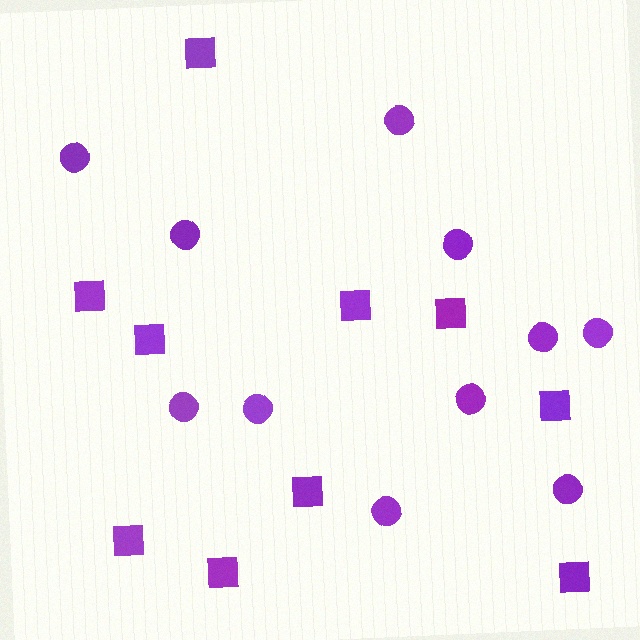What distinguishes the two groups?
There are 2 groups: one group of squares (10) and one group of circles (11).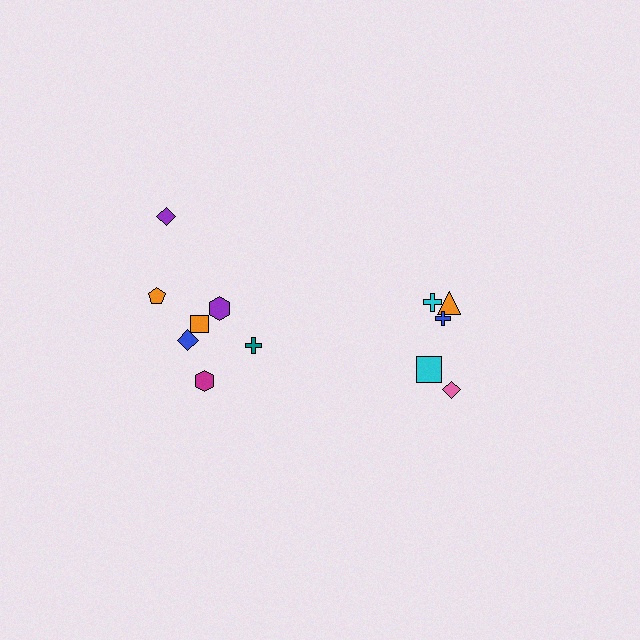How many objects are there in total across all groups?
There are 12 objects.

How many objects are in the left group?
There are 7 objects.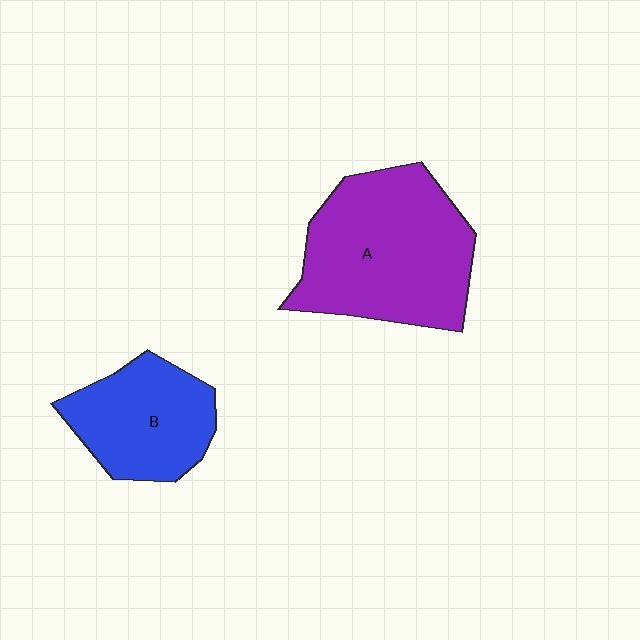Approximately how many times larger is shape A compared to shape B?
Approximately 1.6 times.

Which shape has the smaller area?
Shape B (blue).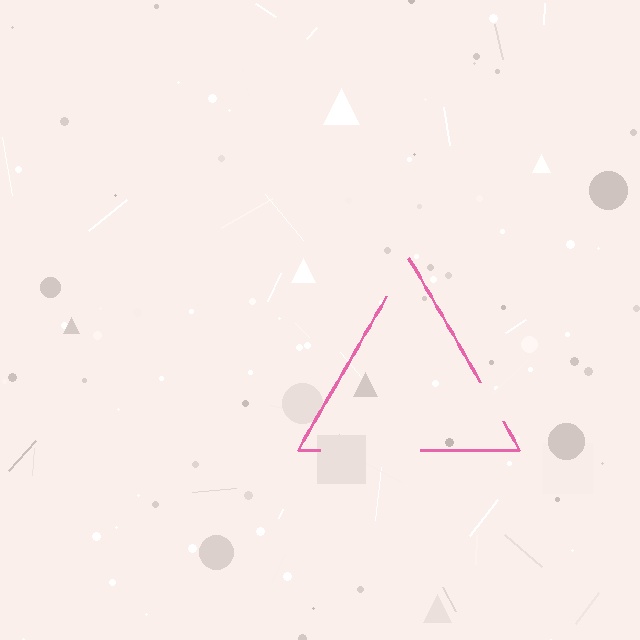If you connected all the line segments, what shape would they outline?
They would outline a triangle.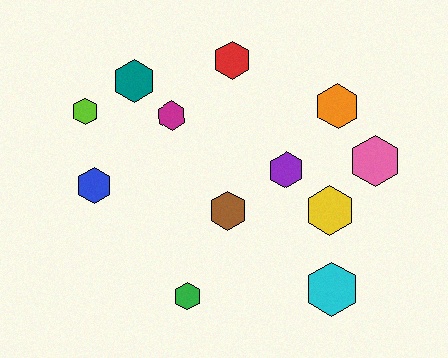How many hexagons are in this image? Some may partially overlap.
There are 12 hexagons.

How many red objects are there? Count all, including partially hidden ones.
There is 1 red object.